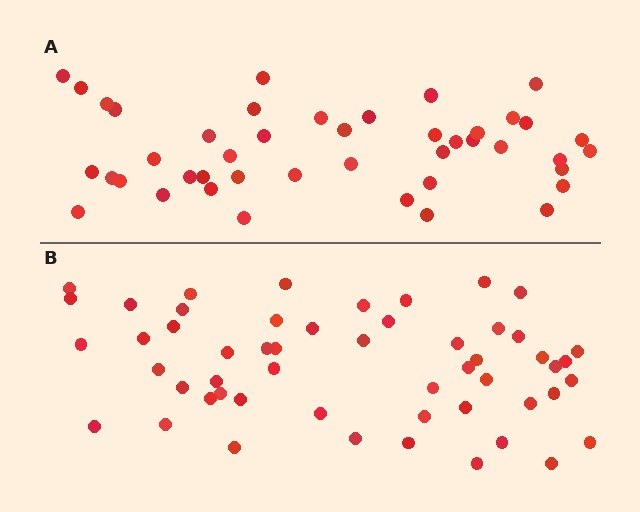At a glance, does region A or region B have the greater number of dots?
Region B (the bottom region) has more dots.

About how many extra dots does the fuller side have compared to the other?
Region B has roughly 8 or so more dots than region A.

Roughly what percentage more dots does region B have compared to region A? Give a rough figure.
About 20% more.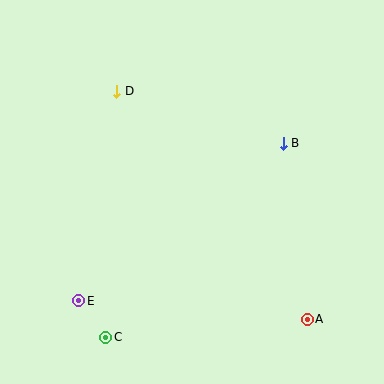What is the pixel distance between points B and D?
The distance between B and D is 174 pixels.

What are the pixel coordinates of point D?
Point D is at (117, 91).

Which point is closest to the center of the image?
Point B at (283, 143) is closest to the center.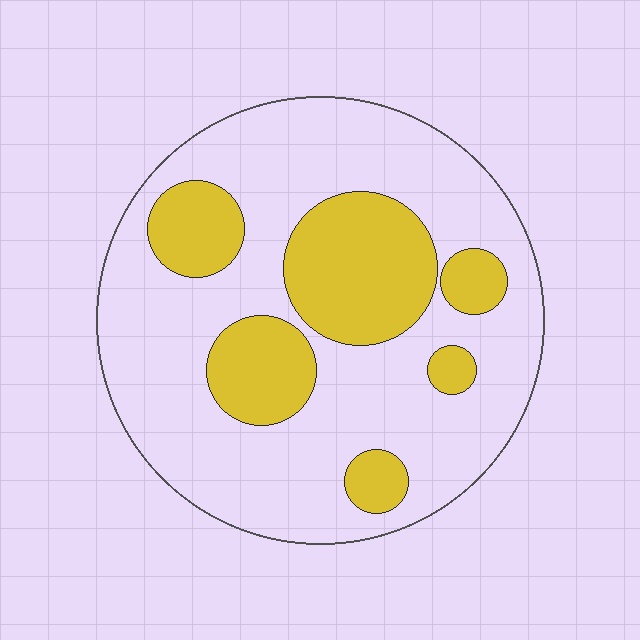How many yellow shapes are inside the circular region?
6.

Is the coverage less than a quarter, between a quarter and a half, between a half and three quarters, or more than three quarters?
Between a quarter and a half.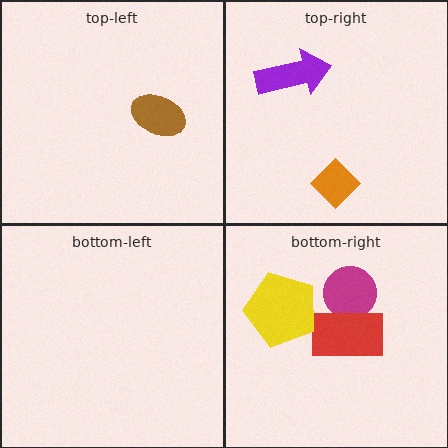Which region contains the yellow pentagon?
The bottom-right region.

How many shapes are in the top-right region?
2.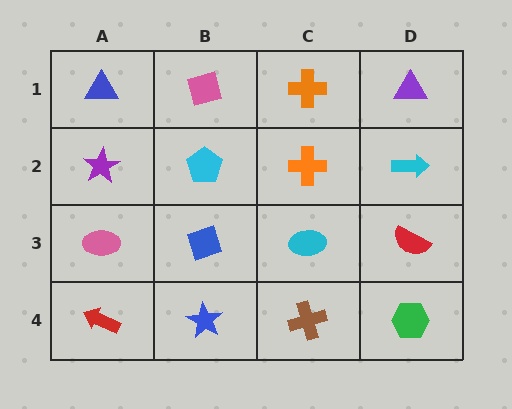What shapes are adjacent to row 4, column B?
A blue diamond (row 3, column B), a red arrow (row 4, column A), a brown cross (row 4, column C).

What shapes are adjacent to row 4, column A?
A pink ellipse (row 3, column A), a blue star (row 4, column B).